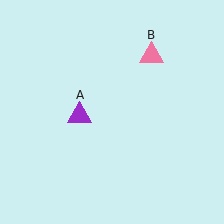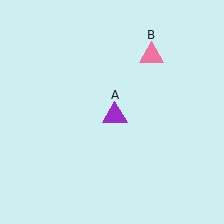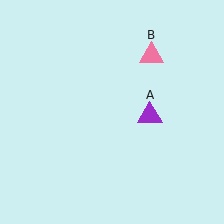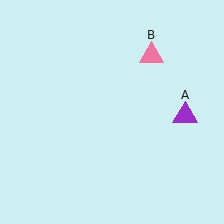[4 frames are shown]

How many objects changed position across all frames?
1 object changed position: purple triangle (object A).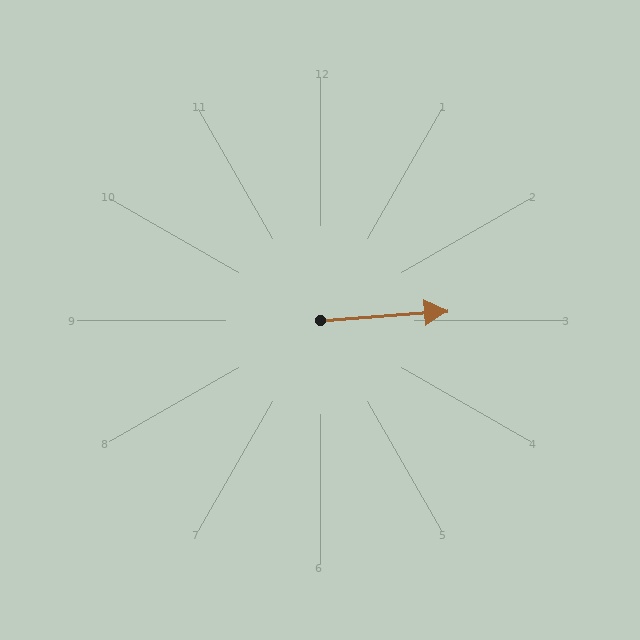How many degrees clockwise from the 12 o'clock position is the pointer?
Approximately 86 degrees.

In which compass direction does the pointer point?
East.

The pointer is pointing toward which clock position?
Roughly 3 o'clock.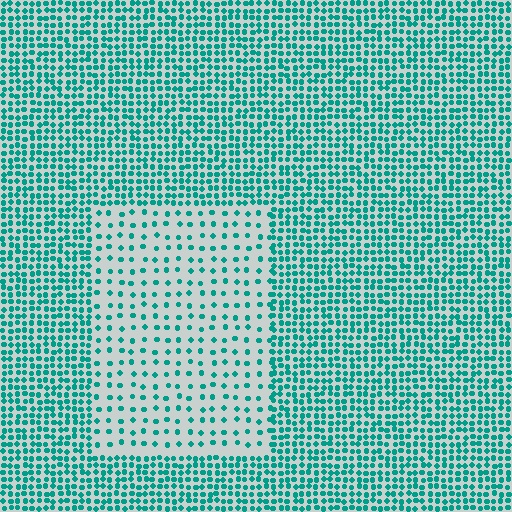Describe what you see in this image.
The image contains small teal elements arranged at two different densities. A rectangle-shaped region is visible where the elements are less densely packed than the surrounding area.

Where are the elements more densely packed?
The elements are more densely packed outside the rectangle boundary.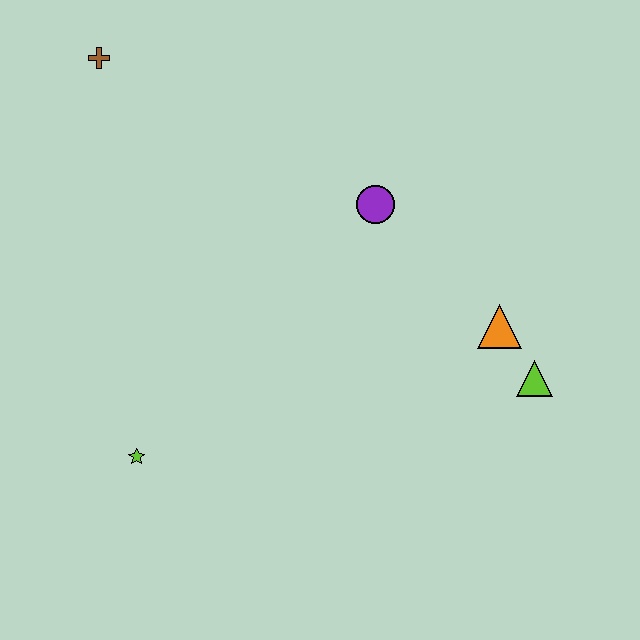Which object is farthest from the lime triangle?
The brown cross is farthest from the lime triangle.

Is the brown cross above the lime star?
Yes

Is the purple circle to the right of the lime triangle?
No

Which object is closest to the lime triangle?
The orange triangle is closest to the lime triangle.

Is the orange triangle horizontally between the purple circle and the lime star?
No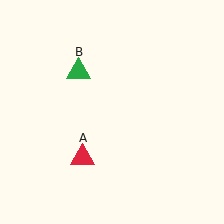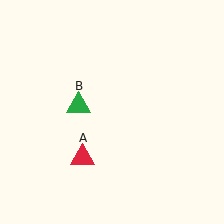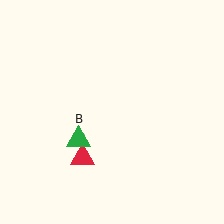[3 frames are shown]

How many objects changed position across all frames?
1 object changed position: green triangle (object B).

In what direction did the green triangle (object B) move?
The green triangle (object B) moved down.